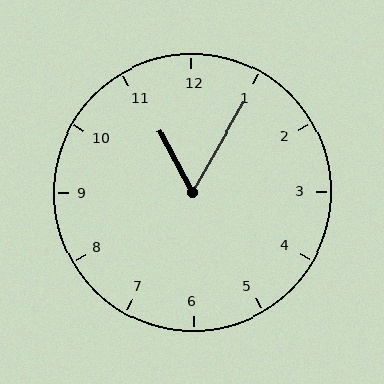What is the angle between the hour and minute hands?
Approximately 58 degrees.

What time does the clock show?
11:05.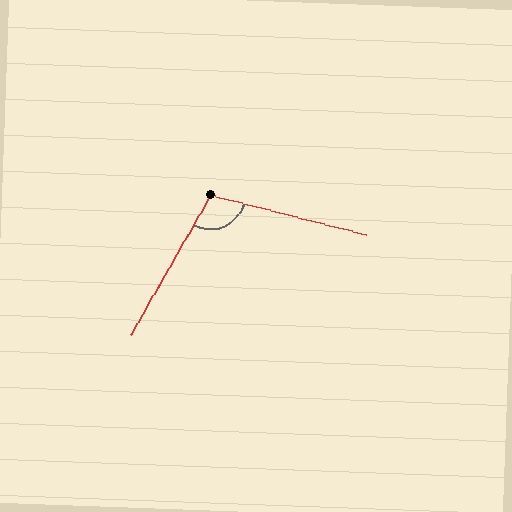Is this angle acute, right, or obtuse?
It is obtuse.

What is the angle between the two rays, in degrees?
Approximately 105 degrees.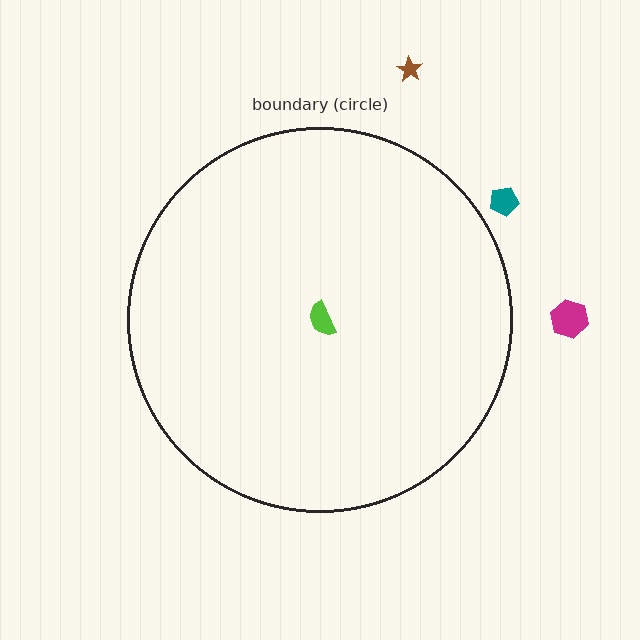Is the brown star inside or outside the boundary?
Outside.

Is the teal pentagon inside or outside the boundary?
Outside.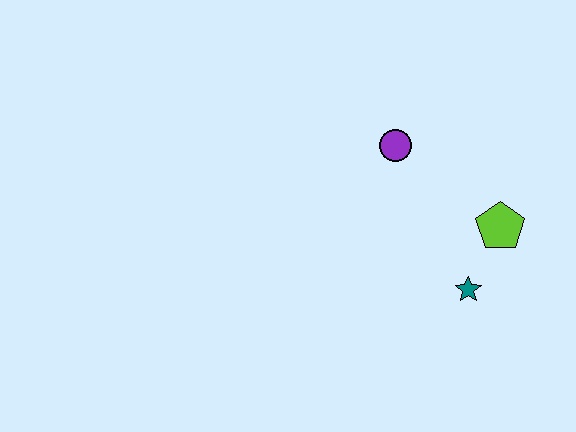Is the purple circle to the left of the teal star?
Yes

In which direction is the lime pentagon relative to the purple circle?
The lime pentagon is to the right of the purple circle.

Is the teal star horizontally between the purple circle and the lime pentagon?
Yes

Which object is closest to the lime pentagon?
The teal star is closest to the lime pentagon.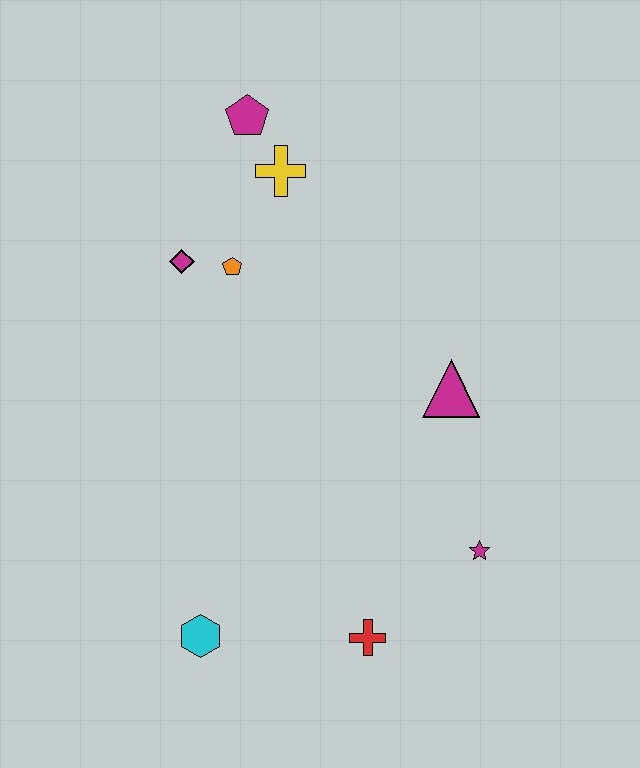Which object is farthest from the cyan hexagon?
The magenta pentagon is farthest from the cyan hexagon.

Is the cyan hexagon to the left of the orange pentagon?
Yes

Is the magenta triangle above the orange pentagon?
No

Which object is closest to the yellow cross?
The magenta pentagon is closest to the yellow cross.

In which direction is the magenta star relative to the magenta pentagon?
The magenta star is below the magenta pentagon.